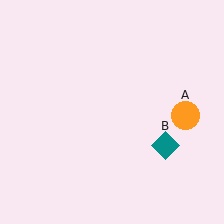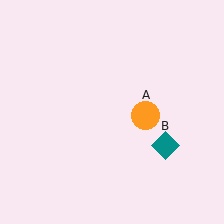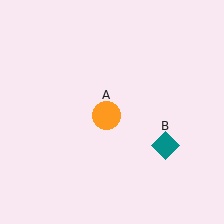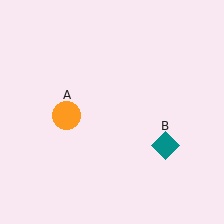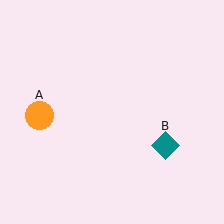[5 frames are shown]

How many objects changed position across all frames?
1 object changed position: orange circle (object A).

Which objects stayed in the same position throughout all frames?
Teal diamond (object B) remained stationary.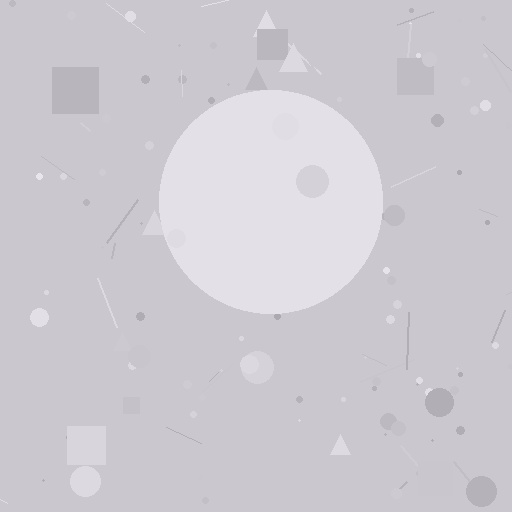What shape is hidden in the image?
A circle is hidden in the image.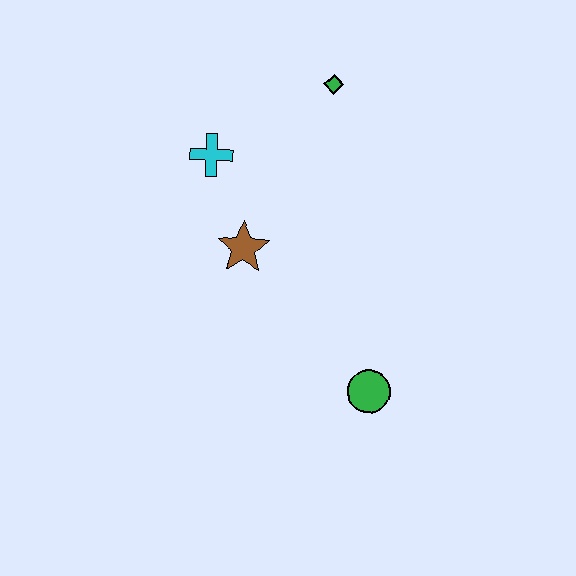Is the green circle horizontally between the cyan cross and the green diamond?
No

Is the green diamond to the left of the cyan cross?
No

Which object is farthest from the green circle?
The green diamond is farthest from the green circle.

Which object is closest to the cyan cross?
The brown star is closest to the cyan cross.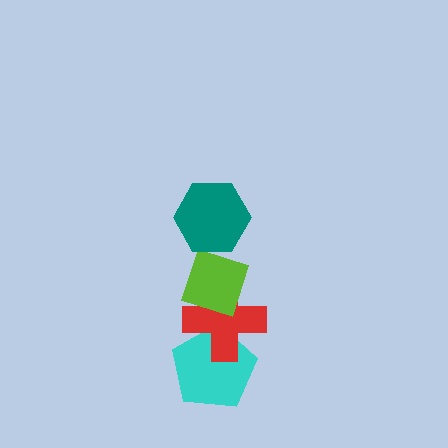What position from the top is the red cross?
The red cross is 3rd from the top.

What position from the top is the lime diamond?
The lime diamond is 2nd from the top.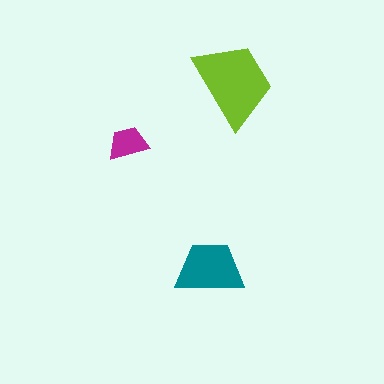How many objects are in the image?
There are 3 objects in the image.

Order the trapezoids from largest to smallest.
the lime one, the teal one, the magenta one.